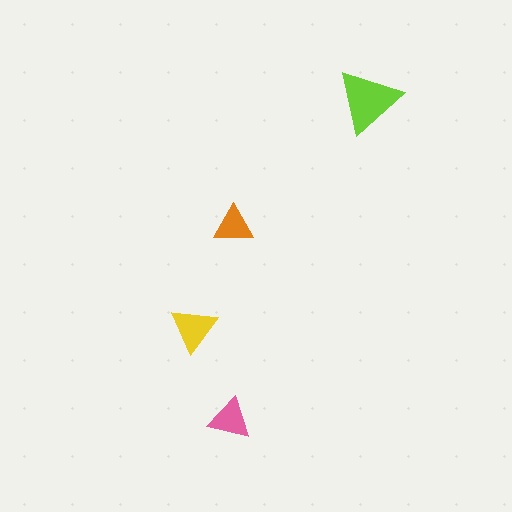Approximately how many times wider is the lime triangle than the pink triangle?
About 1.5 times wider.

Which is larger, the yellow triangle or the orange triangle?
The yellow one.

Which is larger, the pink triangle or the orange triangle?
The pink one.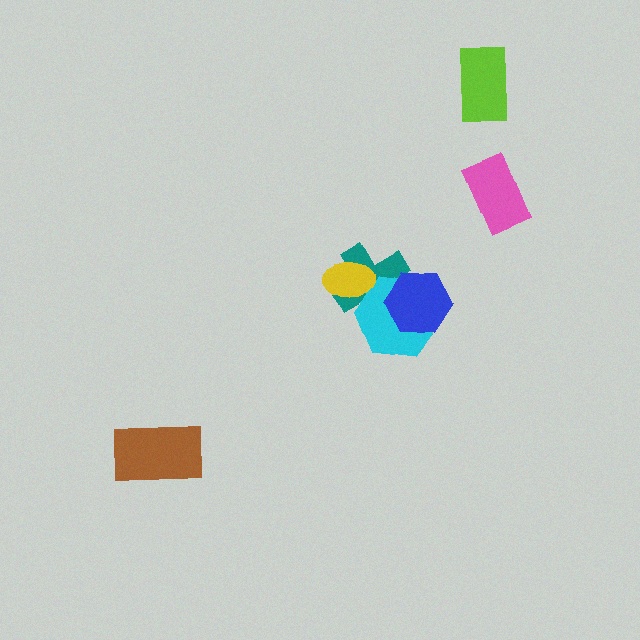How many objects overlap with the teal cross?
3 objects overlap with the teal cross.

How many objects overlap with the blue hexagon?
2 objects overlap with the blue hexagon.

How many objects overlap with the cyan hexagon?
3 objects overlap with the cyan hexagon.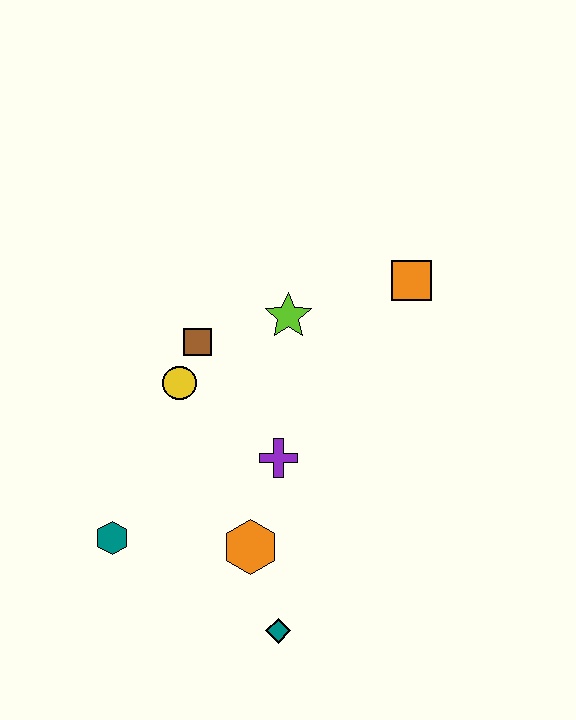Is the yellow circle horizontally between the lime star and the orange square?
No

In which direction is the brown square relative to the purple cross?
The brown square is above the purple cross.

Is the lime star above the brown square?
Yes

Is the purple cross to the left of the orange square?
Yes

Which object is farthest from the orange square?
The teal hexagon is farthest from the orange square.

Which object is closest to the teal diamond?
The orange hexagon is closest to the teal diamond.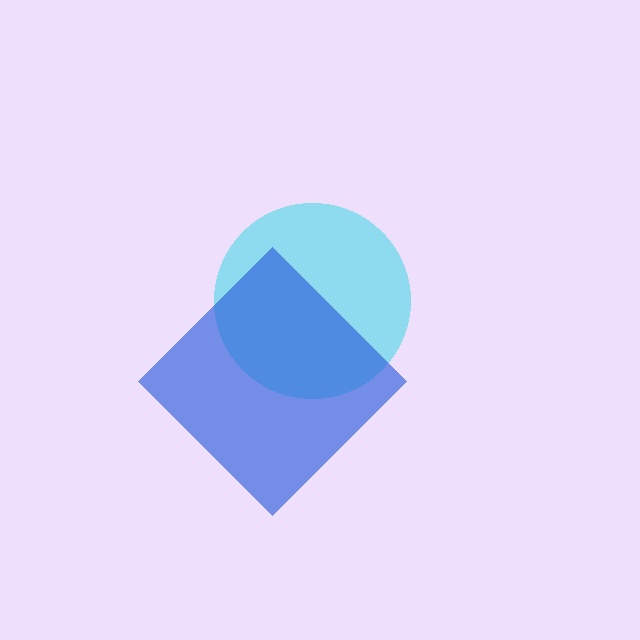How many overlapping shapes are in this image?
There are 2 overlapping shapes in the image.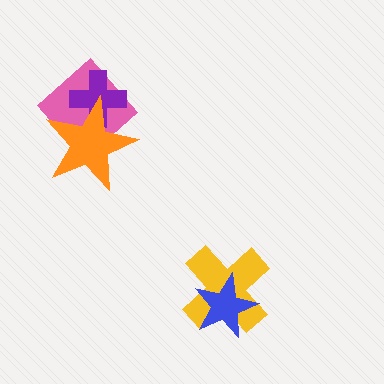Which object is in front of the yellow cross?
The blue star is in front of the yellow cross.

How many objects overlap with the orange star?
2 objects overlap with the orange star.